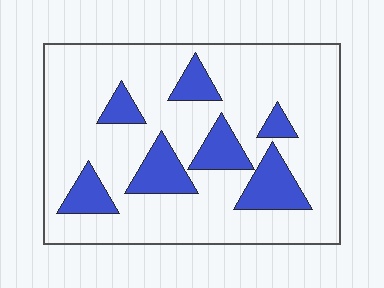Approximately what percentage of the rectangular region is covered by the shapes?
Approximately 20%.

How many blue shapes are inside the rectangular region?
7.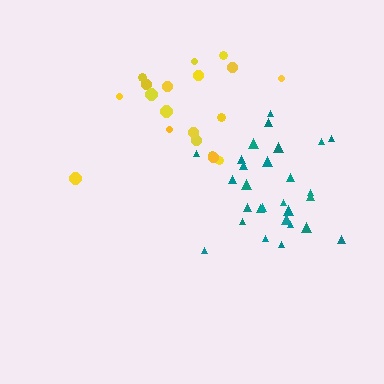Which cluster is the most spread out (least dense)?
Yellow.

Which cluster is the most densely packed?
Teal.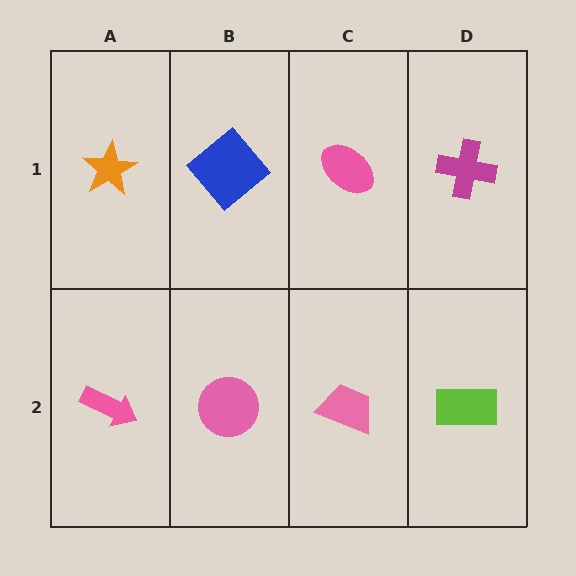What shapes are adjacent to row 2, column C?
A pink ellipse (row 1, column C), a pink circle (row 2, column B), a lime rectangle (row 2, column D).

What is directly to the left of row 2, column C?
A pink circle.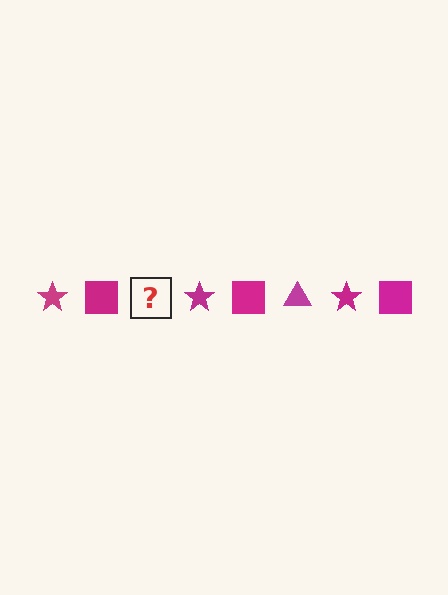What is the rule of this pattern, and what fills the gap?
The rule is that the pattern cycles through star, square, triangle shapes in magenta. The gap should be filled with a magenta triangle.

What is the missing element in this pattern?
The missing element is a magenta triangle.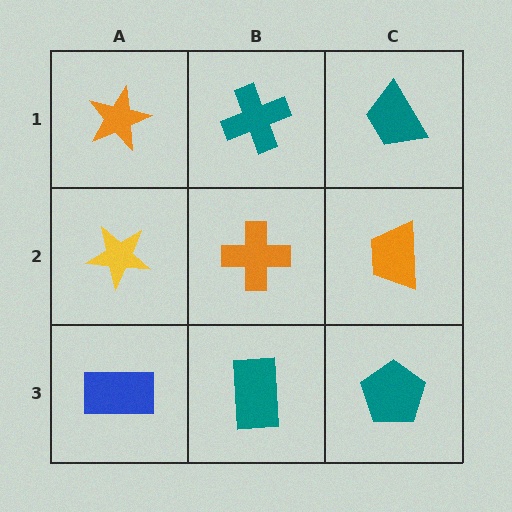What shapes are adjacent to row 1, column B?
An orange cross (row 2, column B), an orange star (row 1, column A), a teal trapezoid (row 1, column C).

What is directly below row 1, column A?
A yellow star.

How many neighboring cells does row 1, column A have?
2.